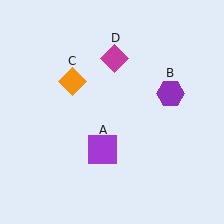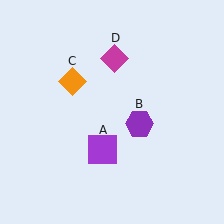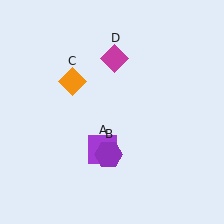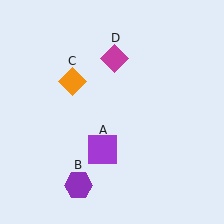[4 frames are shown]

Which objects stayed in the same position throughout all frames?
Purple square (object A) and orange diamond (object C) and magenta diamond (object D) remained stationary.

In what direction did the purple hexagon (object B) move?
The purple hexagon (object B) moved down and to the left.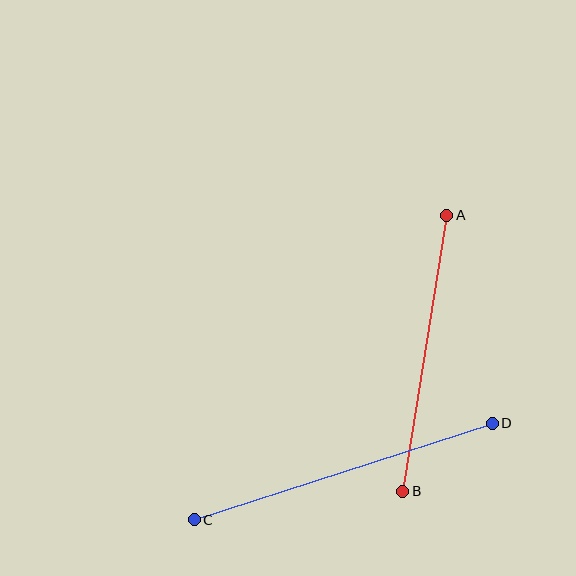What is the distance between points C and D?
The distance is approximately 313 pixels.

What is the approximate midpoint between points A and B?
The midpoint is at approximately (425, 353) pixels.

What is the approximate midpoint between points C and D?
The midpoint is at approximately (343, 472) pixels.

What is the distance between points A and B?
The distance is approximately 279 pixels.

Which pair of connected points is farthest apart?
Points C and D are farthest apart.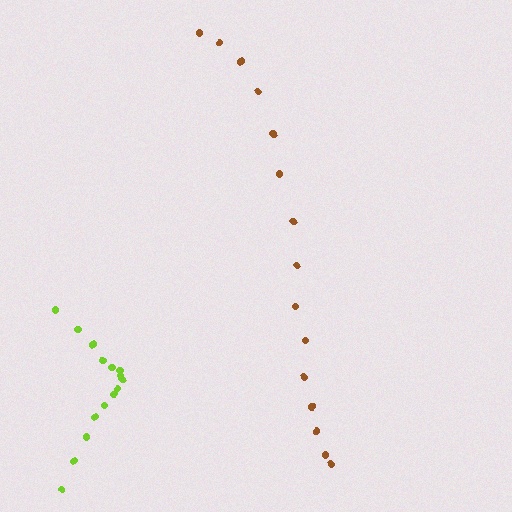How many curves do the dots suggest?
There are 2 distinct paths.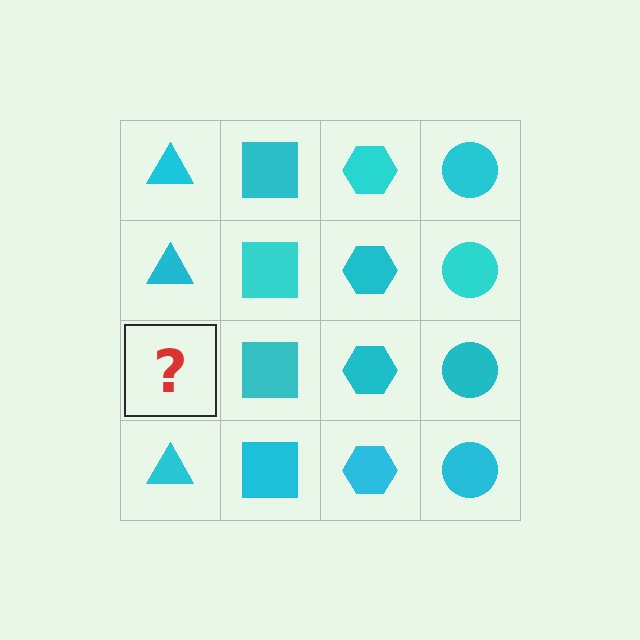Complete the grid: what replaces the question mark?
The question mark should be replaced with a cyan triangle.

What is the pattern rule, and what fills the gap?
The rule is that each column has a consistent shape. The gap should be filled with a cyan triangle.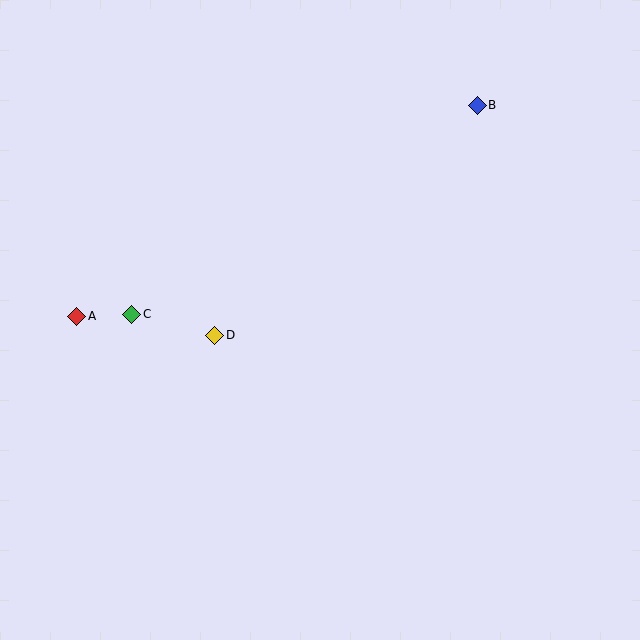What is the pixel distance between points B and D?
The distance between B and D is 349 pixels.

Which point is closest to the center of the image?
Point D at (215, 335) is closest to the center.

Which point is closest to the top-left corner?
Point A is closest to the top-left corner.